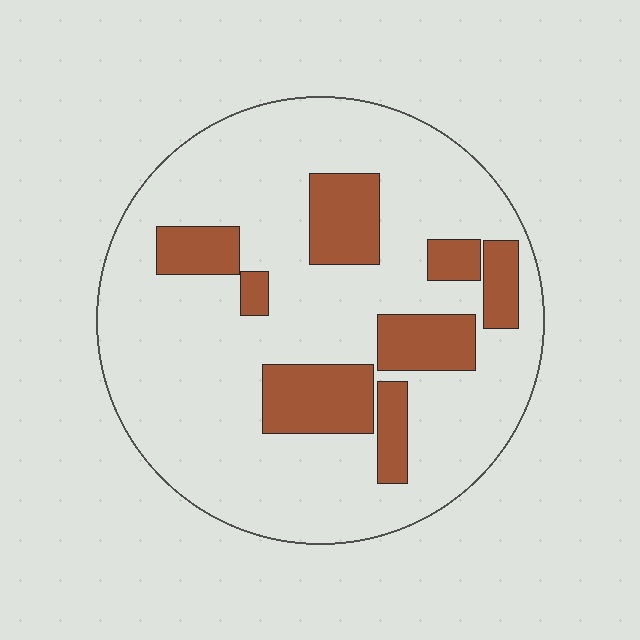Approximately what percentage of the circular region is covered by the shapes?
Approximately 20%.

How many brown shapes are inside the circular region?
8.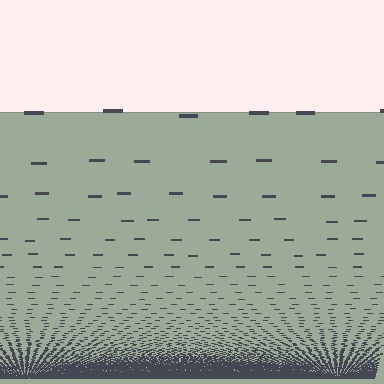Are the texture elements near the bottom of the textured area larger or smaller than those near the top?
Smaller. The gradient is inverted — elements near the bottom are smaller and denser.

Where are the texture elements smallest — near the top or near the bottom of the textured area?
Near the bottom.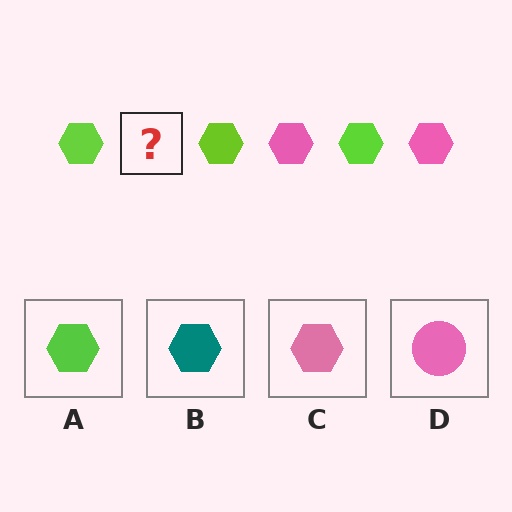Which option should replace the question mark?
Option C.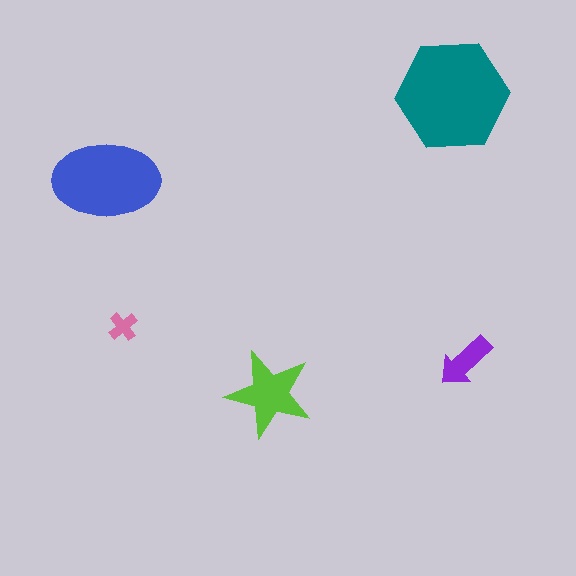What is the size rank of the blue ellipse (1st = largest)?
2nd.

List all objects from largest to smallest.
The teal hexagon, the blue ellipse, the lime star, the purple arrow, the pink cross.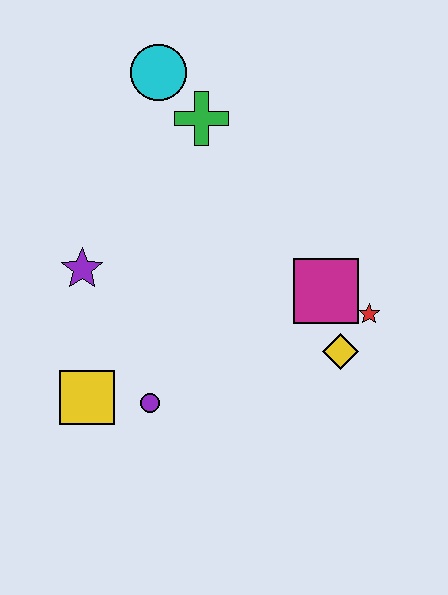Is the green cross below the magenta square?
No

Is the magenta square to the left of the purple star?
No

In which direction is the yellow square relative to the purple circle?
The yellow square is to the left of the purple circle.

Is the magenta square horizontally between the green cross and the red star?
Yes